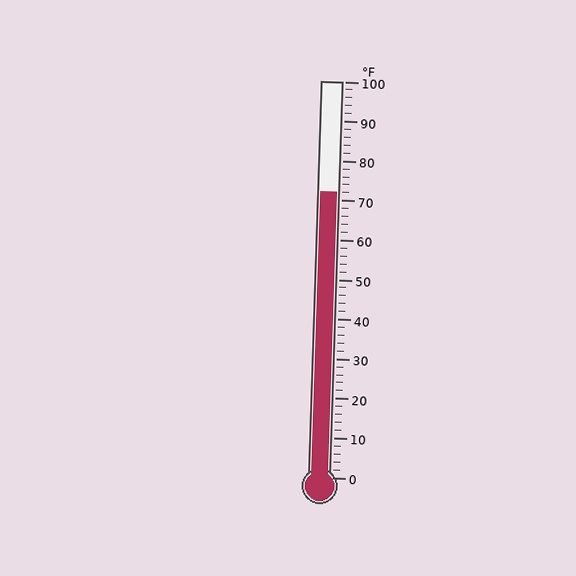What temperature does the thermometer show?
The thermometer shows approximately 72°F.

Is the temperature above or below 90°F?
The temperature is below 90°F.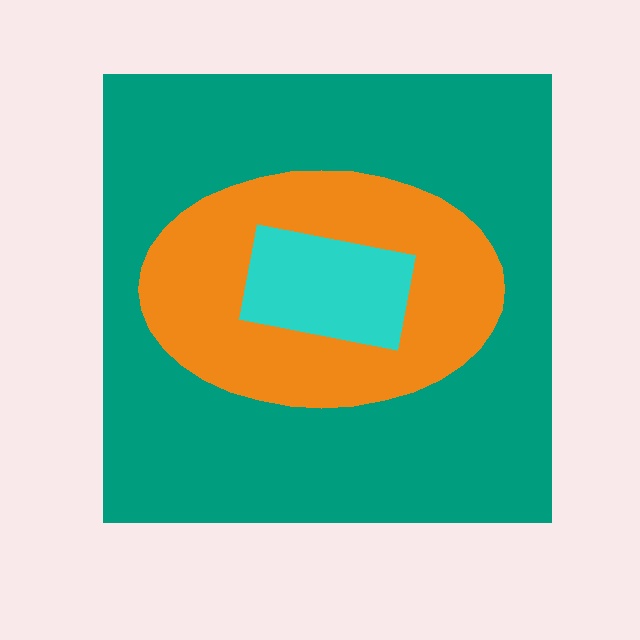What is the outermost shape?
The teal square.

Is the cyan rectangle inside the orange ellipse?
Yes.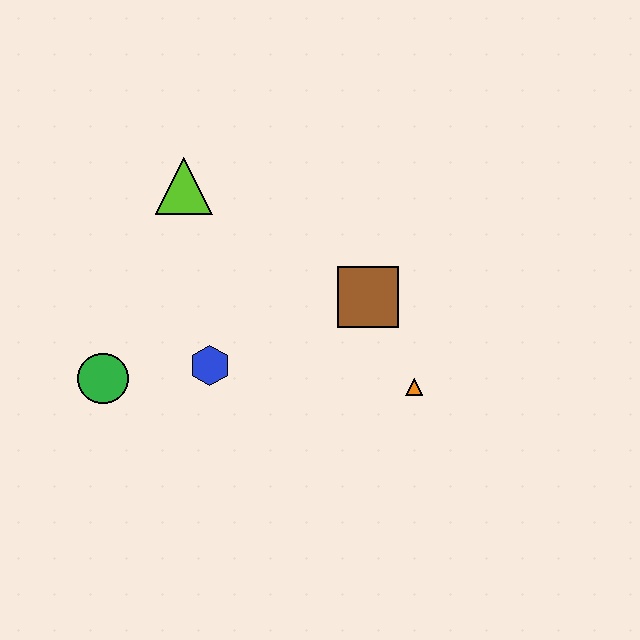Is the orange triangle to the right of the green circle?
Yes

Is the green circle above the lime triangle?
No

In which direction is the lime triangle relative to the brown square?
The lime triangle is to the left of the brown square.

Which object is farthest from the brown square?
The green circle is farthest from the brown square.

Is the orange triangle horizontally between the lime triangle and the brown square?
No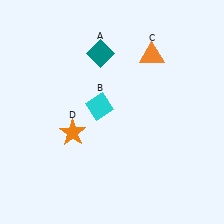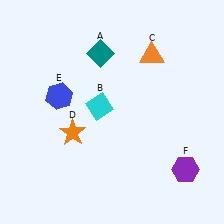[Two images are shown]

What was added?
A blue hexagon (E), a purple hexagon (F) were added in Image 2.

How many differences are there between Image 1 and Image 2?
There are 2 differences between the two images.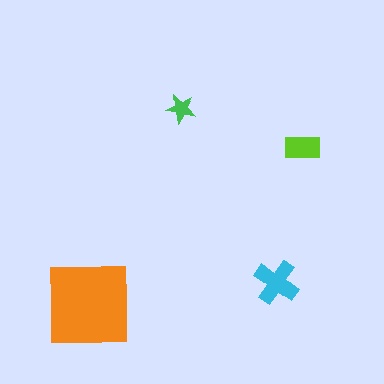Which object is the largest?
The orange square.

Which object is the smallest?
The green star.